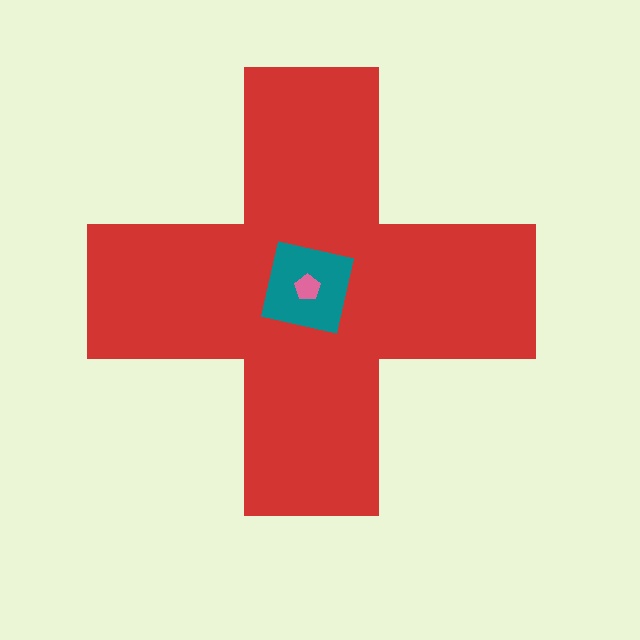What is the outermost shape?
The red cross.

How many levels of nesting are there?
3.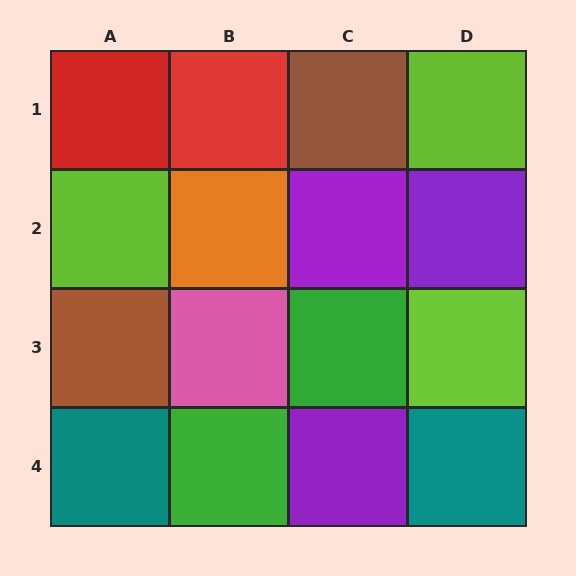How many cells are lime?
3 cells are lime.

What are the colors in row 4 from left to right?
Teal, green, purple, teal.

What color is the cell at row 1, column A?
Red.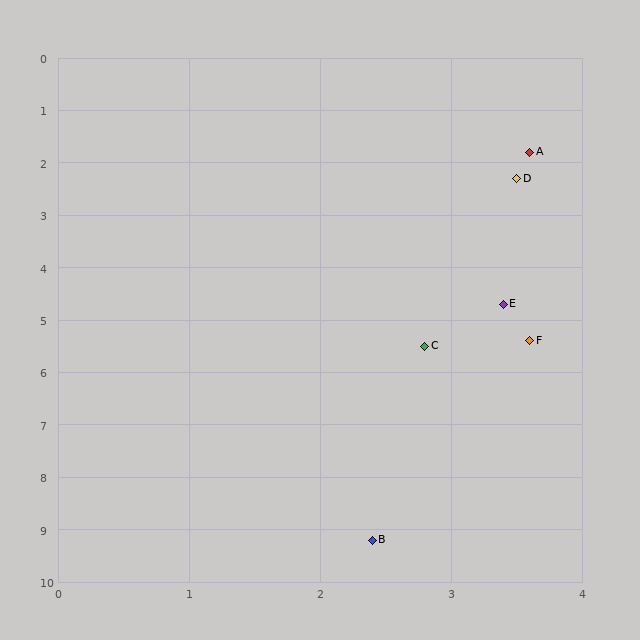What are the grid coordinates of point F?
Point F is at approximately (3.6, 5.4).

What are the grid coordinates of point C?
Point C is at approximately (2.8, 5.5).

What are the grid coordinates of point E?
Point E is at approximately (3.4, 4.7).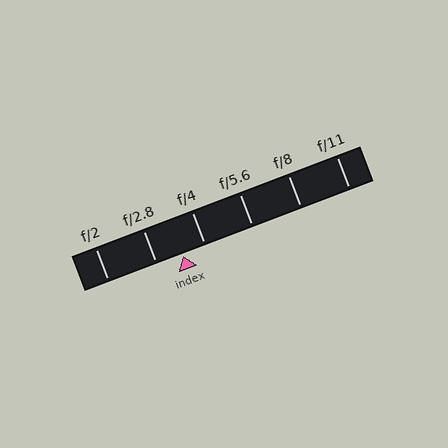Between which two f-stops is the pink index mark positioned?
The index mark is between f/2.8 and f/4.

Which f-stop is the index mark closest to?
The index mark is closest to f/4.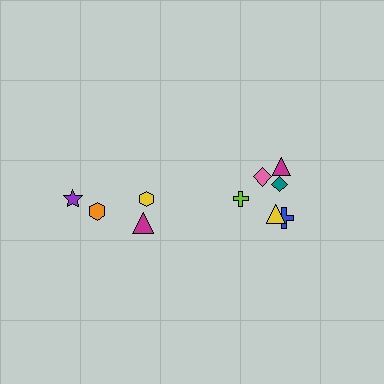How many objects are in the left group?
There are 4 objects.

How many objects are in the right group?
There are 6 objects.